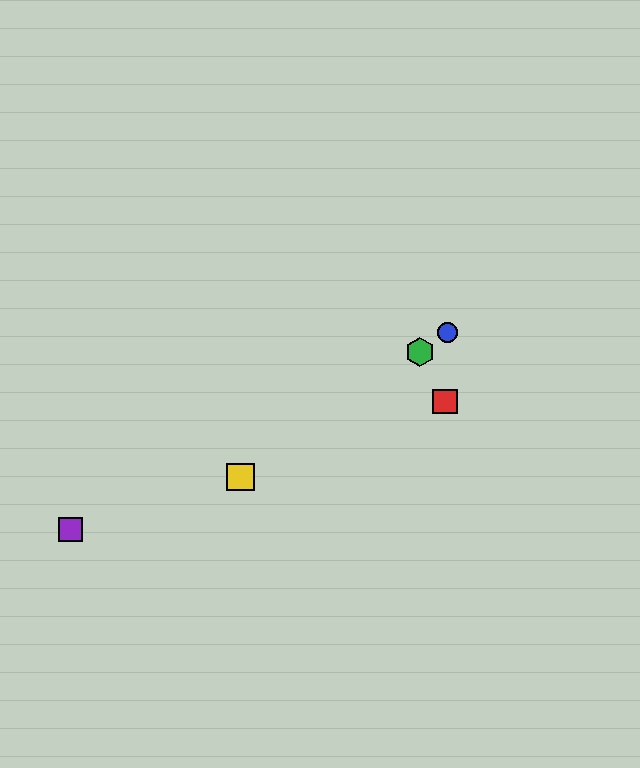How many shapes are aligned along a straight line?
3 shapes (the blue circle, the green hexagon, the yellow square) are aligned along a straight line.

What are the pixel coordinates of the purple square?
The purple square is at (71, 530).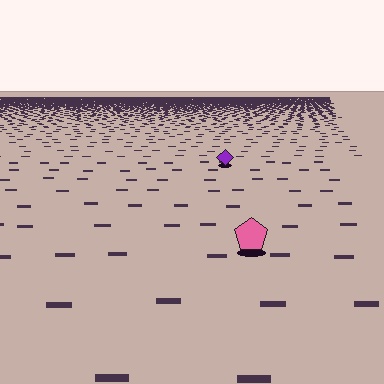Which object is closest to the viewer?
The pink pentagon is closest. The texture marks near it are larger and more spread out.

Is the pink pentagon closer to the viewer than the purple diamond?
Yes. The pink pentagon is closer — you can tell from the texture gradient: the ground texture is coarser near it.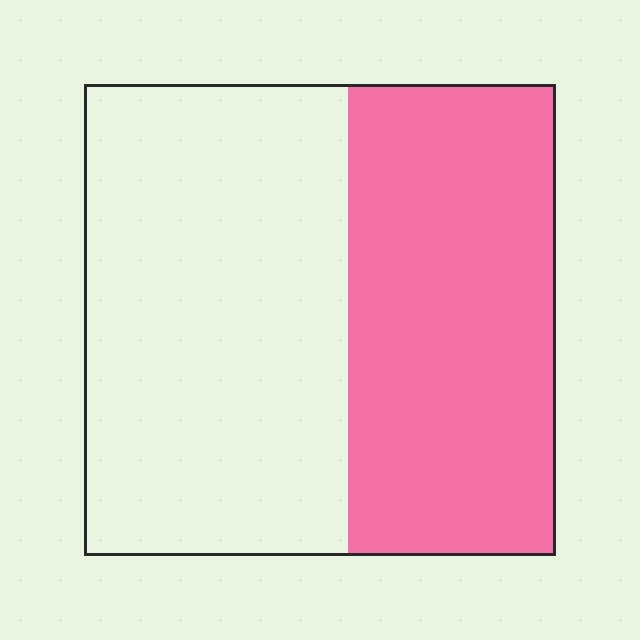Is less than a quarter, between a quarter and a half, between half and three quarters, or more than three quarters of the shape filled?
Between a quarter and a half.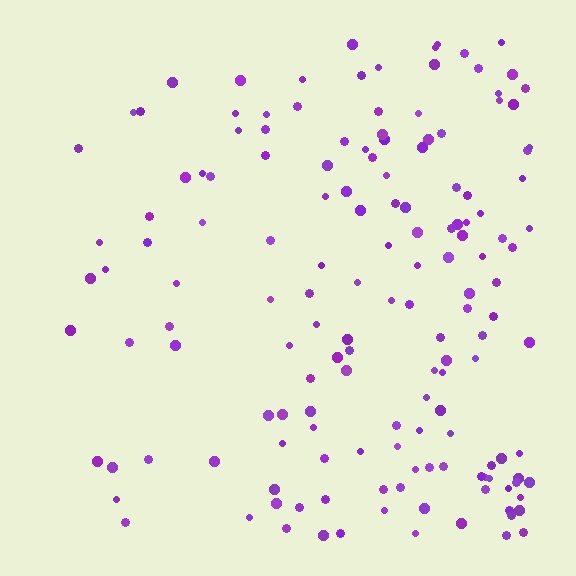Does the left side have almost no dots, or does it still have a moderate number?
Still a moderate number, just noticeably fewer than the right.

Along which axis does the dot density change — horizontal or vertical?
Horizontal.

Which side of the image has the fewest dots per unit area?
The left.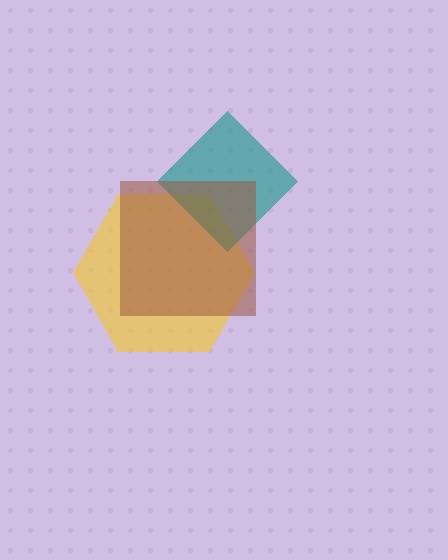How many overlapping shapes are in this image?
There are 3 overlapping shapes in the image.